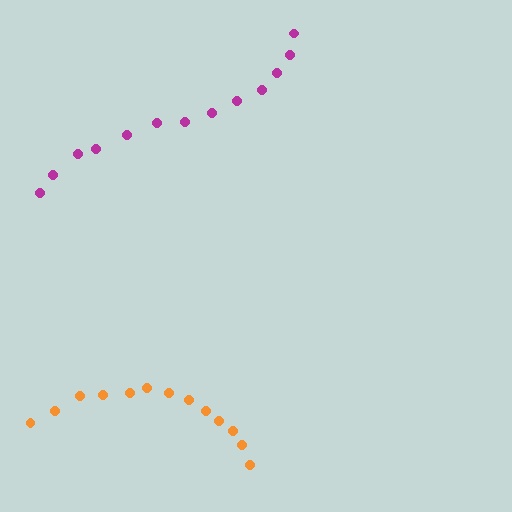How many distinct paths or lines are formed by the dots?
There are 2 distinct paths.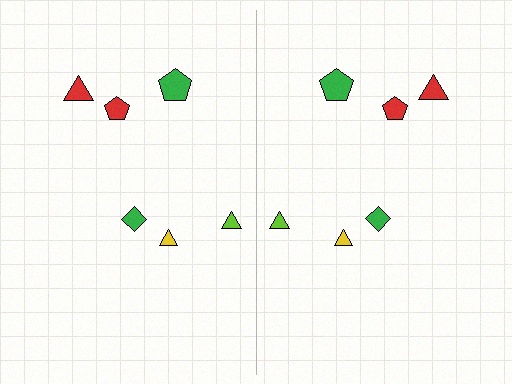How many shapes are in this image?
There are 12 shapes in this image.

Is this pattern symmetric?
Yes, this pattern has bilateral (reflection) symmetry.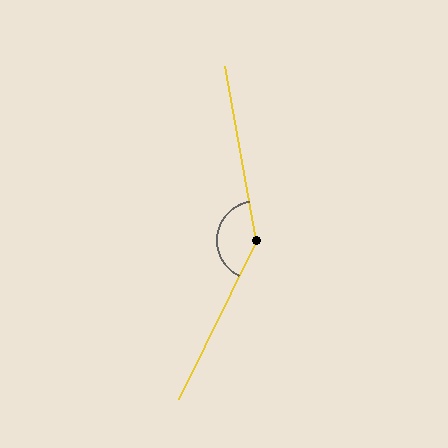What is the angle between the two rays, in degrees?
Approximately 144 degrees.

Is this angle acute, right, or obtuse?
It is obtuse.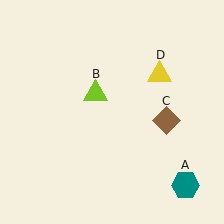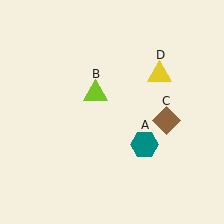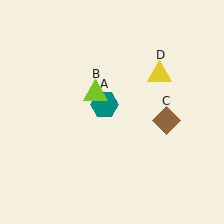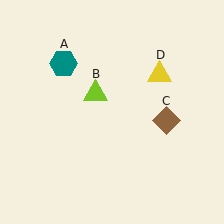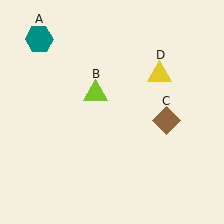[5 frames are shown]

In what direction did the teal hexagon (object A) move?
The teal hexagon (object A) moved up and to the left.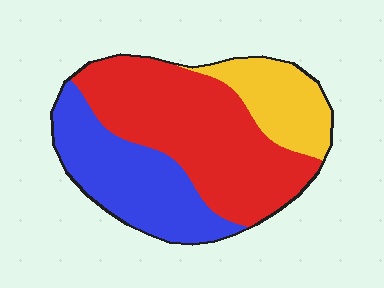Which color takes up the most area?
Red, at roughly 50%.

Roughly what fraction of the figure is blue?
Blue covers around 30% of the figure.